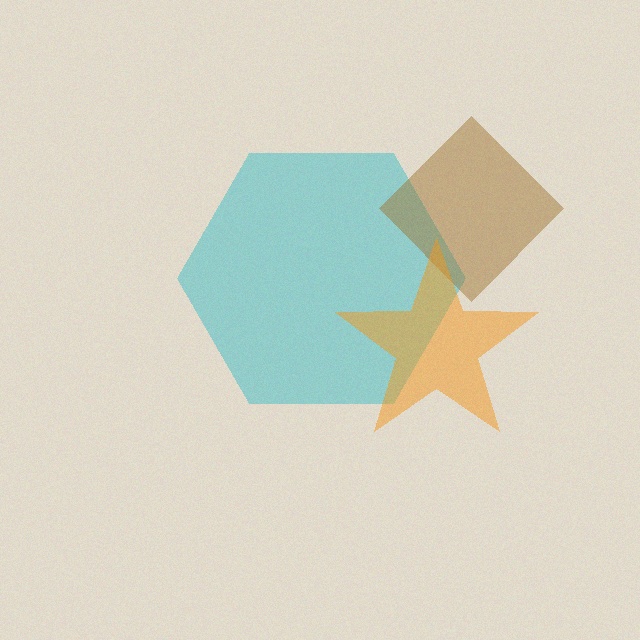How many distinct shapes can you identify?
There are 3 distinct shapes: a cyan hexagon, a brown diamond, an orange star.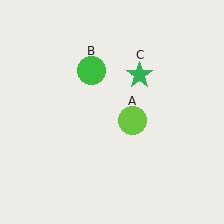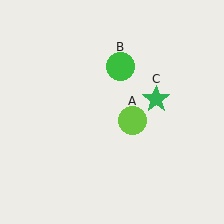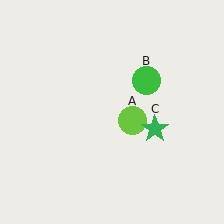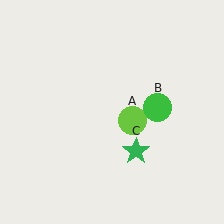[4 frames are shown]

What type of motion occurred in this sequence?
The green circle (object B), green star (object C) rotated clockwise around the center of the scene.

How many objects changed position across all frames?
2 objects changed position: green circle (object B), green star (object C).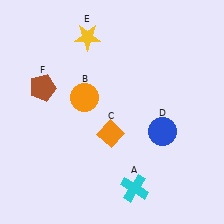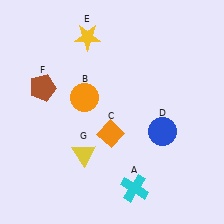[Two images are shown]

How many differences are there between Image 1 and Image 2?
There is 1 difference between the two images.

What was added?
A yellow triangle (G) was added in Image 2.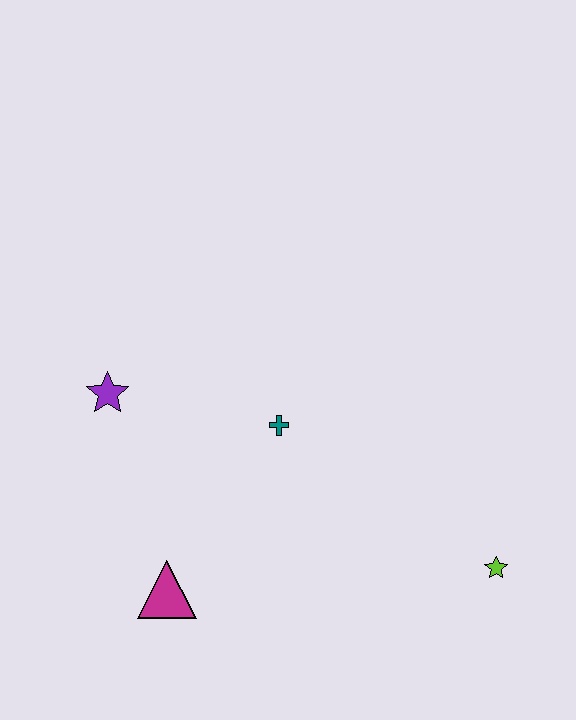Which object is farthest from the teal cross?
The lime star is farthest from the teal cross.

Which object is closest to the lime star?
The teal cross is closest to the lime star.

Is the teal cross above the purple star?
No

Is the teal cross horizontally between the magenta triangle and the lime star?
Yes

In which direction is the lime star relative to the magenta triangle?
The lime star is to the right of the magenta triangle.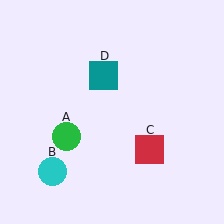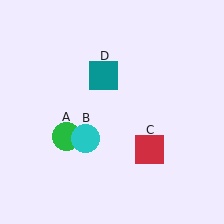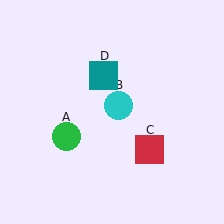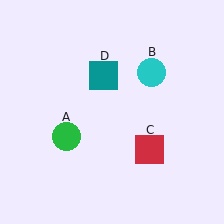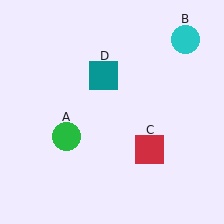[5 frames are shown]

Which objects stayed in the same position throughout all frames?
Green circle (object A) and red square (object C) and teal square (object D) remained stationary.